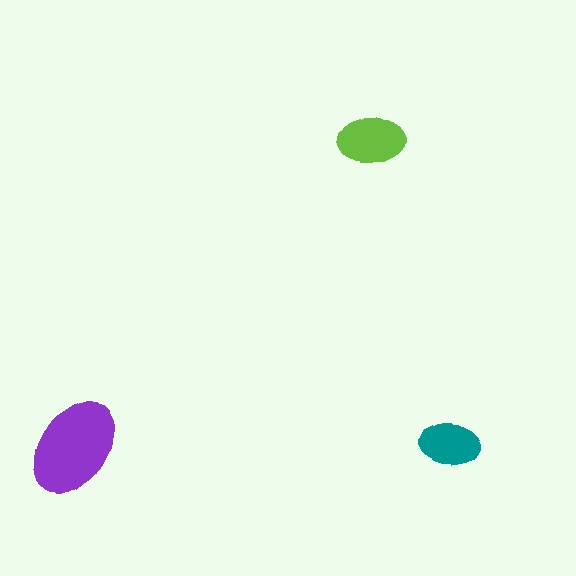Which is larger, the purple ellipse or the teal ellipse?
The purple one.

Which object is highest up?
The lime ellipse is topmost.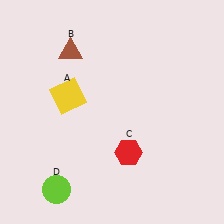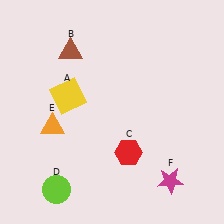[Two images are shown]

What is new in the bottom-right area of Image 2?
A magenta star (F) was added in the bottom-right area of Image 2.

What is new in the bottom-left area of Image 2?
An orange triangle (E) was added in the bottom-left area of Image 2.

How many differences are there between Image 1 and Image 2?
There are 2 differences between the two images.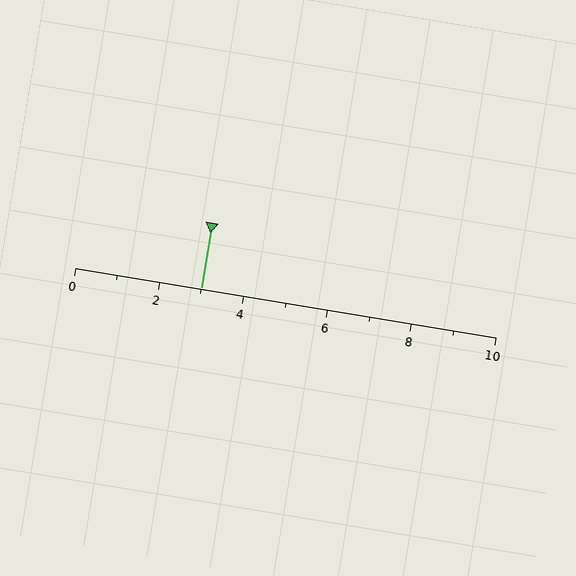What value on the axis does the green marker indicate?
The marker indicates approximately 3.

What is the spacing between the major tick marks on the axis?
The major ticks are spaced 2 apart.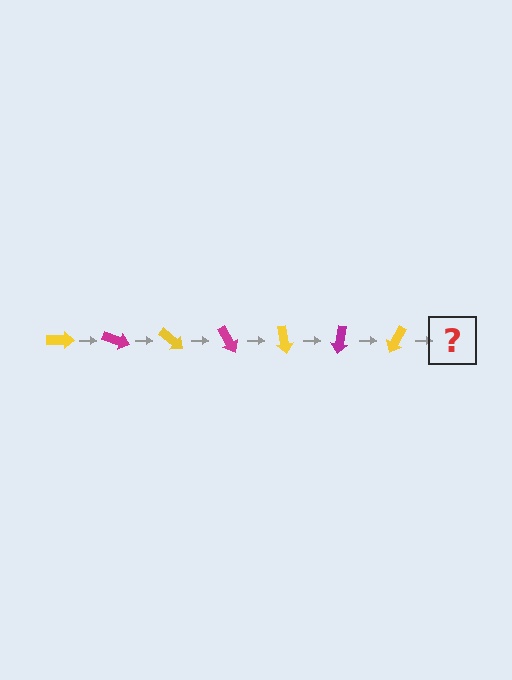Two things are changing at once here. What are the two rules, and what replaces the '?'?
The two rules are that it rotates 20 degrees each step and the color cycles through yellow and magenta. The '?' should be a magenta arrow, rotated 140 degrees from the start.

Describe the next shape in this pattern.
It should be a magenta arrow, rotated 140 degrees from the start.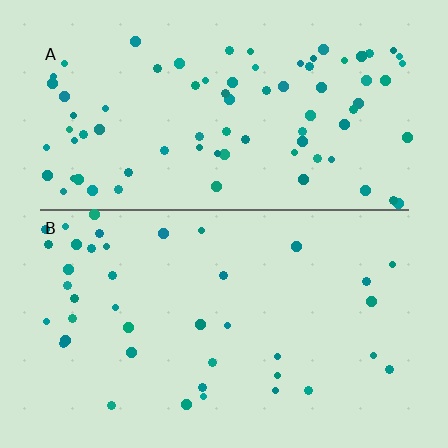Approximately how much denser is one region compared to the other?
Approximately 2.1× — region A over region B.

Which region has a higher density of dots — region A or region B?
A (the top).